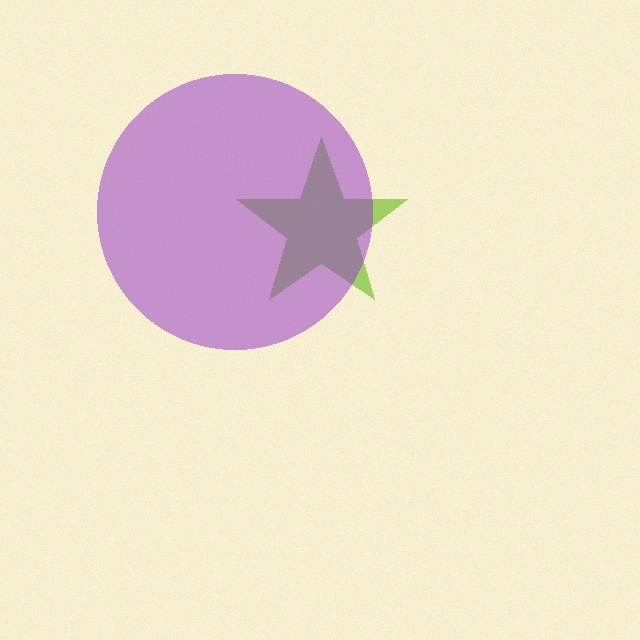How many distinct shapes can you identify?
There are 2 distinct shapes: a lime star, a purple circle.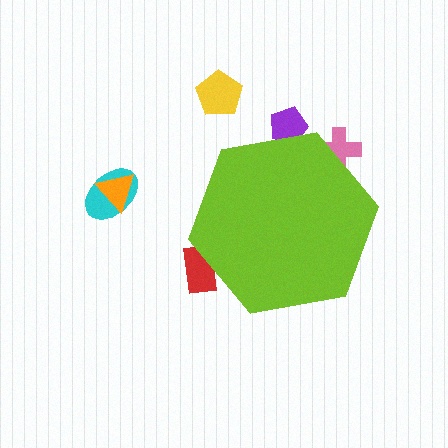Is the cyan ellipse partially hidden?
No, the cyan ellipse is fully visible.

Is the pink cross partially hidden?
Yes, the pink cross is partially hidden behind the lime hexagon.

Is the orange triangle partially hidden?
No, the orange triangle is fully visible.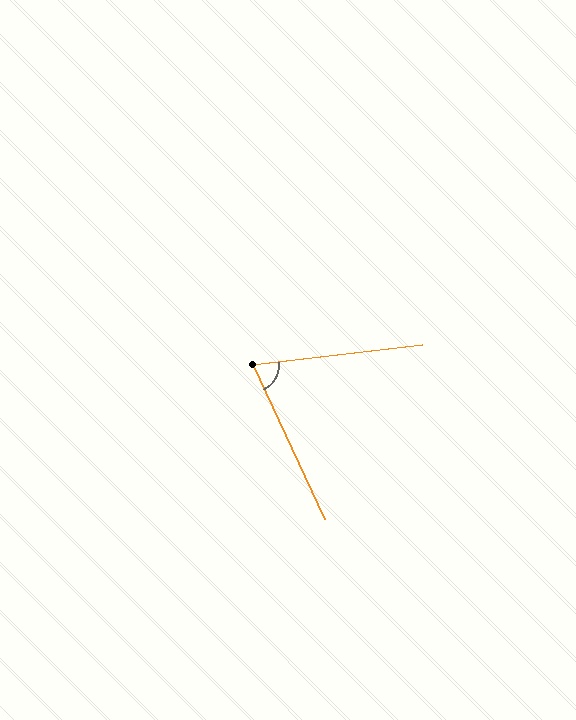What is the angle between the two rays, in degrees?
Approximately 72 degrees.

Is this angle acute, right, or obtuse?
It is acute.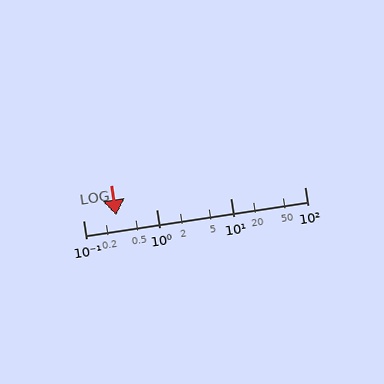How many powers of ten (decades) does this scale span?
The scale spans 3 decades, from 0.1 to 100.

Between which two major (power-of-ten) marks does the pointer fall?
The pointer is between 0.1 and 1.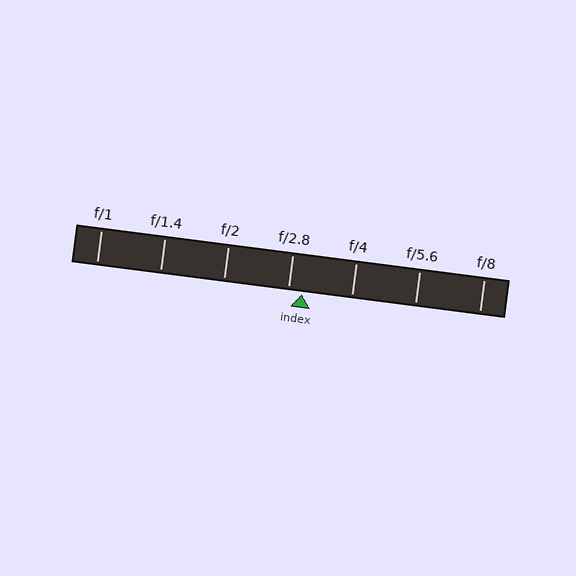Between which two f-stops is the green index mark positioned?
The index mark is between f/2.8 and f/4.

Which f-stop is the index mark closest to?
The index mark is closest to f/2.8.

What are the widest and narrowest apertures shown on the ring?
The widest aperture shown is f/1 and the narrowest is f/8.